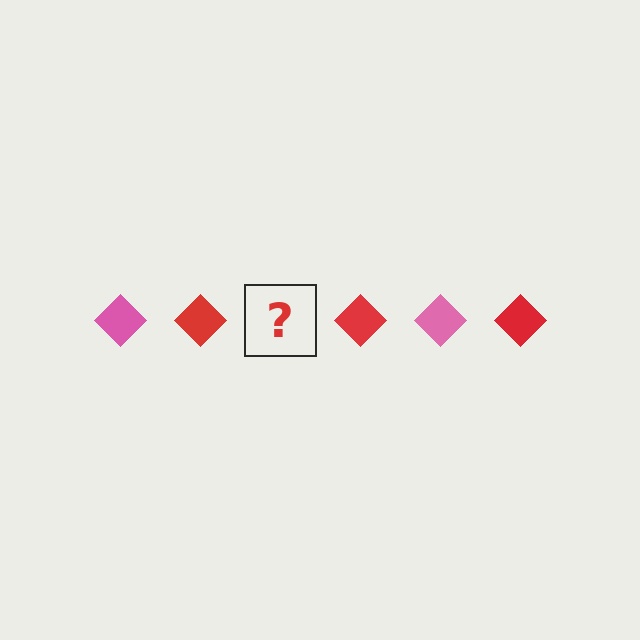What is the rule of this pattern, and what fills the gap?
The rule is that the pattern cycles through pink, red diamonds. The gap should be filled with a pink diamond.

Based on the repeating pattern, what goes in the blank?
The blank should be a pink diamond.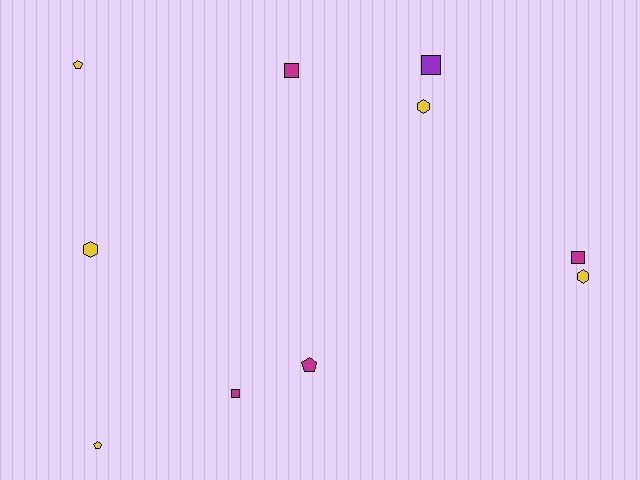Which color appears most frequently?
Yellow, with 5 objects.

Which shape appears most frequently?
Square, with 4 objects.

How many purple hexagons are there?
There are no purple hexagons.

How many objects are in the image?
There are 10 objects.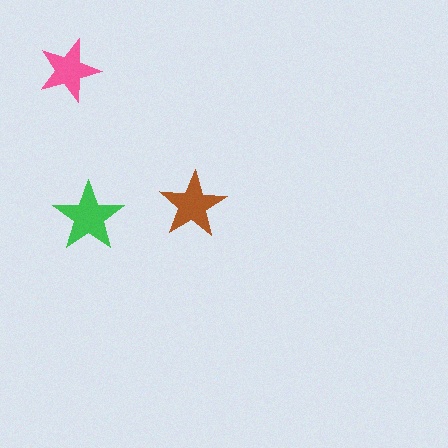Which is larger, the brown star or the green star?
The green one.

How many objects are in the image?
There are 3 objects in the image.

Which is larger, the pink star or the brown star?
The brown one.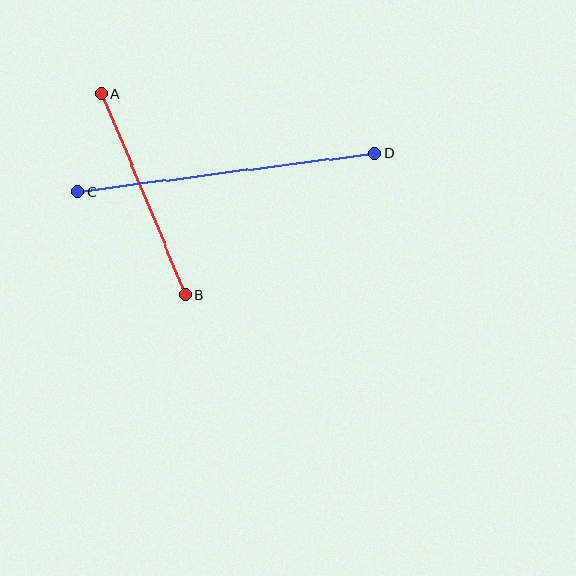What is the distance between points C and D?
The distance is approximately 299 pixels.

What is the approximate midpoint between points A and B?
The midpoint is at approximately (143, 194) pixels.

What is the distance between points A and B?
The distance is approximately 218 pixels.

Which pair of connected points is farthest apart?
Points C and D are farthest apart.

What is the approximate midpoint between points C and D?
The midpoint is at approximately (226, 172) pixels.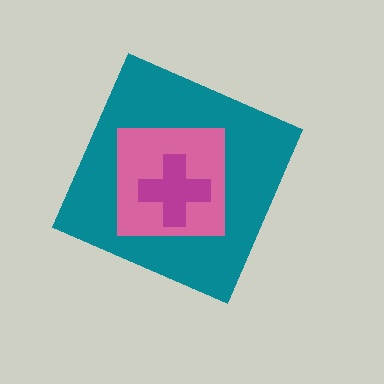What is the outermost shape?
The teal diamond.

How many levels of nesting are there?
3.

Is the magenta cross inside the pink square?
Yes.